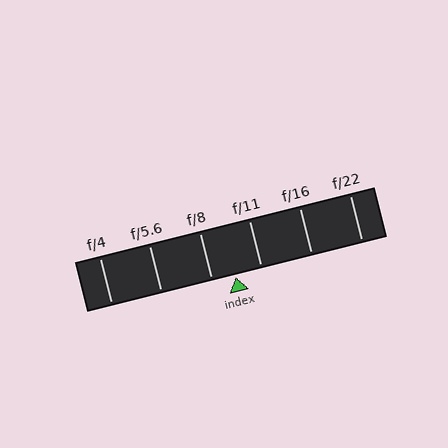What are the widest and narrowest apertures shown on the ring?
The widest aperture shown is f/4 and the narrowest is f/22.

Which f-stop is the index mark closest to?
The index mark is closest to f/8.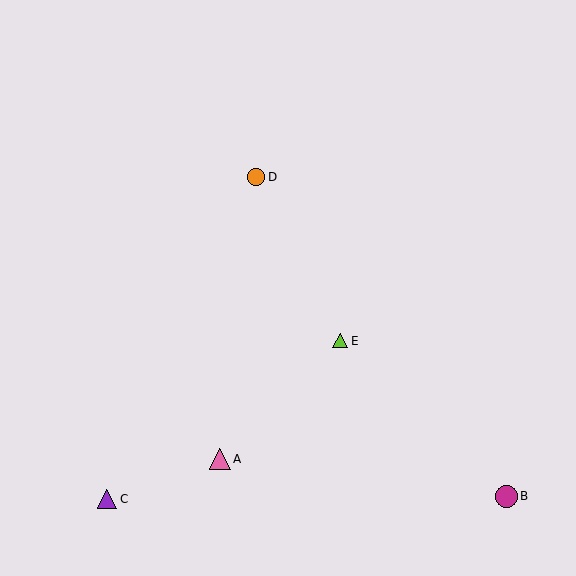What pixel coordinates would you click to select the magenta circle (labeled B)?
Click at (506, 496) to select the magenta circle B.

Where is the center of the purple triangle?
The center of the purple triangle is at (107, 499).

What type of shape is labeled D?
Shape D is an orange circle.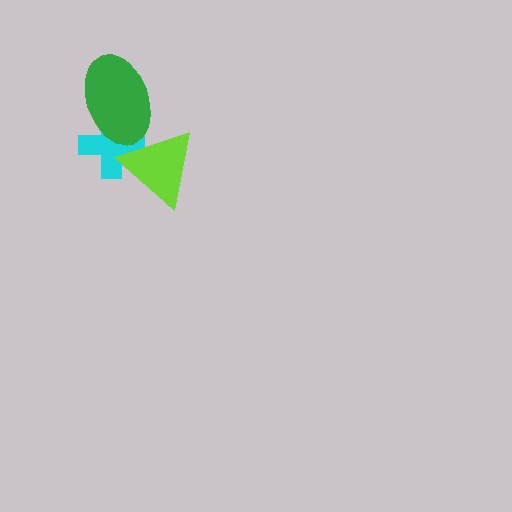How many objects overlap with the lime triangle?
2 objects overlap with the lime triangle.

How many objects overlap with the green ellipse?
2 objects overlap with the green ellipse.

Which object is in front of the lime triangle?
The green ellipse is in front of the lime triangle.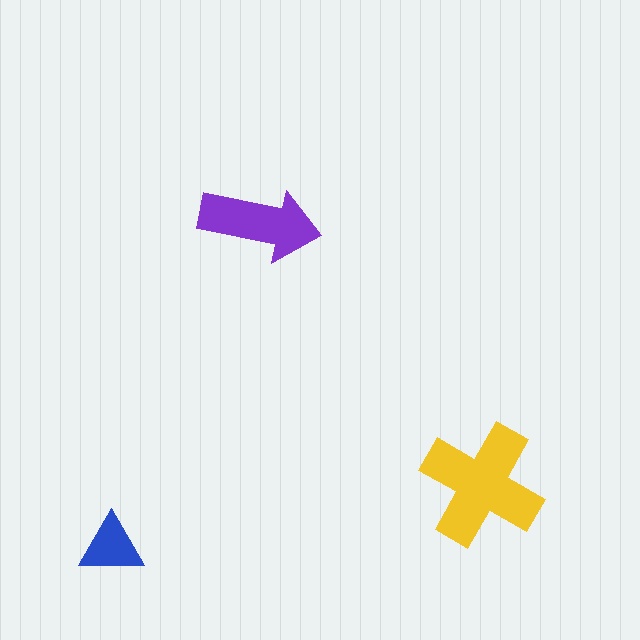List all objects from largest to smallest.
The yellow cross, the purple arrow, the blue triangle.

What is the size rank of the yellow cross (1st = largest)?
1st.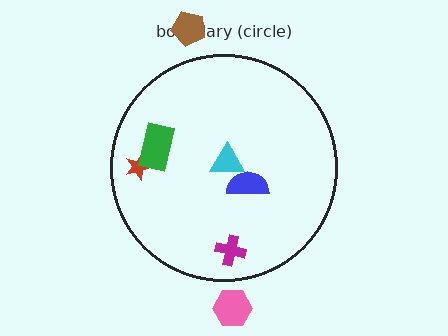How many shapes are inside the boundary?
5 inside, 2 outside.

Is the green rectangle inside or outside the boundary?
Inside.